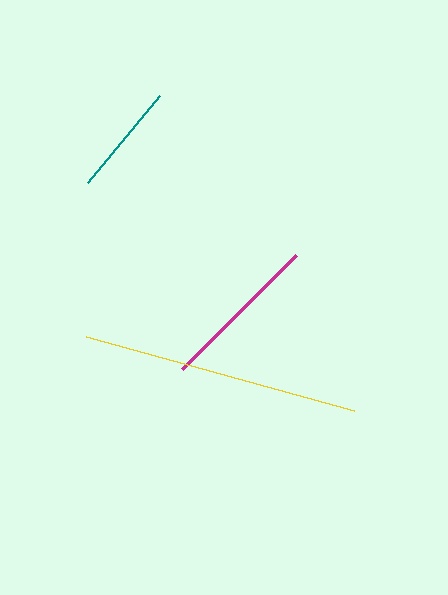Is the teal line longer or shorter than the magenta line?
The magenta line is longer than the teal line.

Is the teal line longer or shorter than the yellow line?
The yellow line is longer than the teal line.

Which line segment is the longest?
The yellow line is the longest at approximately 278 pixels.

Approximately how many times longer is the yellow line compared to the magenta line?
The yellow line is approximately 1.7 times the length of the magenta line.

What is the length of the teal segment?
The teal segment is approximately 113 pixels long.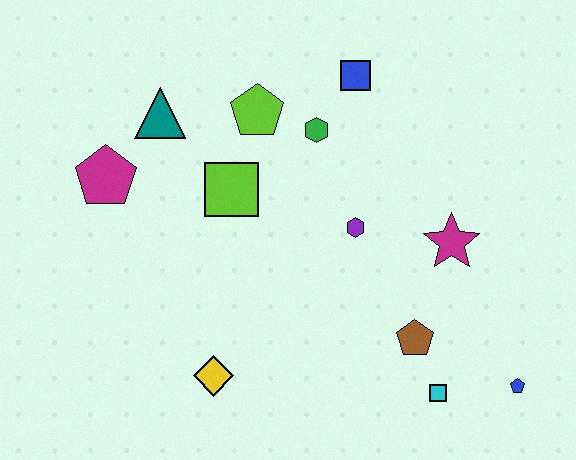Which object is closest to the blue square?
The green hexagon is closest to the blue square.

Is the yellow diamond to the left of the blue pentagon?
Yes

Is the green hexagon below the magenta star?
No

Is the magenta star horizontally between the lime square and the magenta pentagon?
No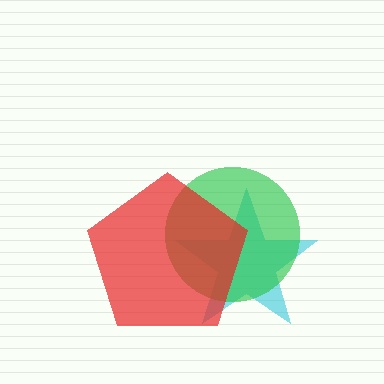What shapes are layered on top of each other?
The layered shapes are: a cyan star, a green circle, a red pentagon.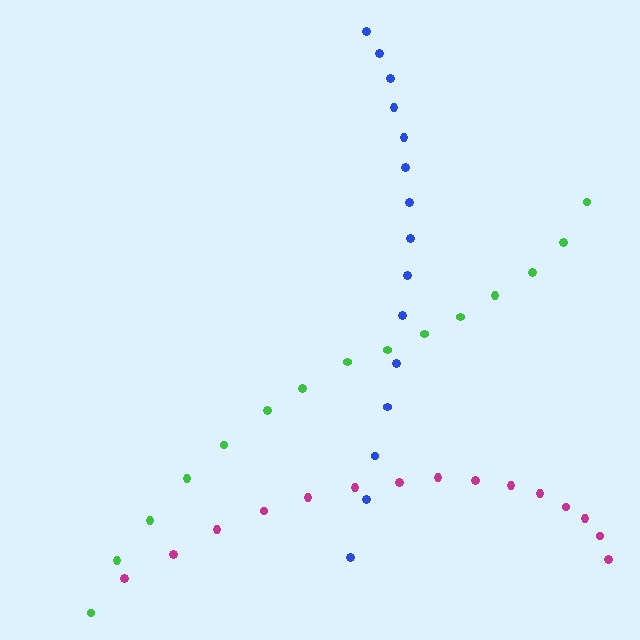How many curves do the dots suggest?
There are 3 distinct paths.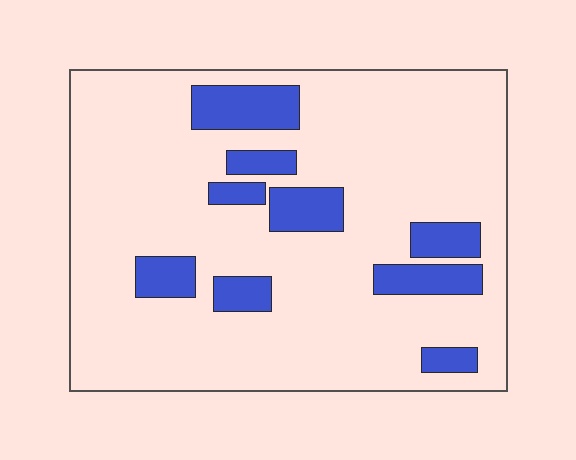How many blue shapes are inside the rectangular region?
9.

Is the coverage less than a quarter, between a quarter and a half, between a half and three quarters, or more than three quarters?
Less than a quarter.